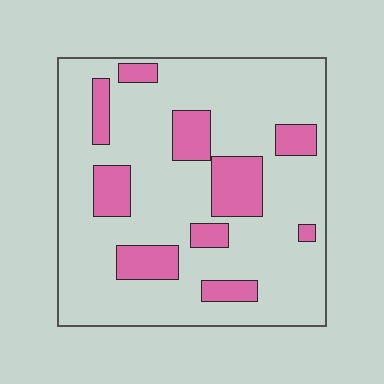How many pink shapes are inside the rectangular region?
10.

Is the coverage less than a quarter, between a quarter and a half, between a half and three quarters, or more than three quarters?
Less than a quarter.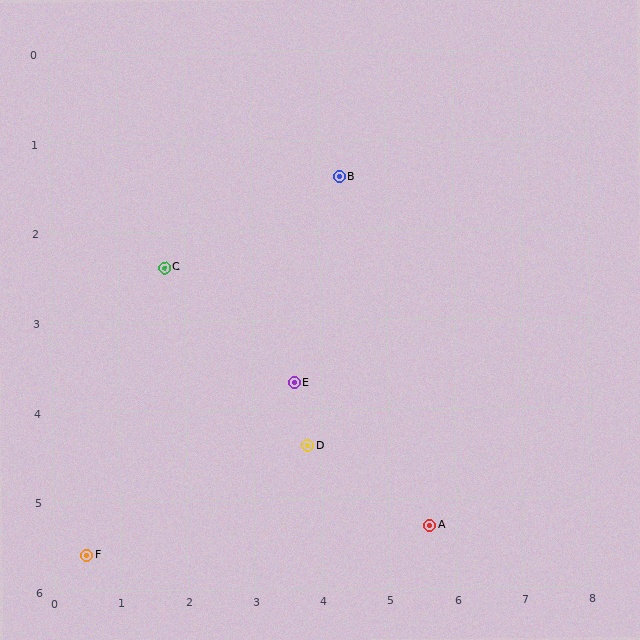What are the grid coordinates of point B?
Point B is at approximately (4.3, 1.4).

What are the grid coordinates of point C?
Point C is at approximately (1.7, 2.4).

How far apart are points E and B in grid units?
Points E and B are about 2.4 grid units apart.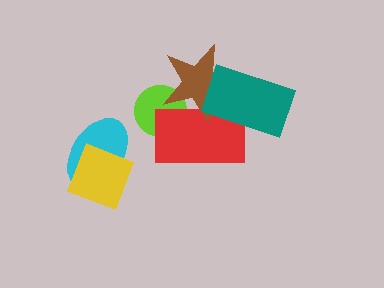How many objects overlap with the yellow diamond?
1 object overlaps with the yellow diamond.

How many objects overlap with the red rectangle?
3 objects overlap with the red rectangle.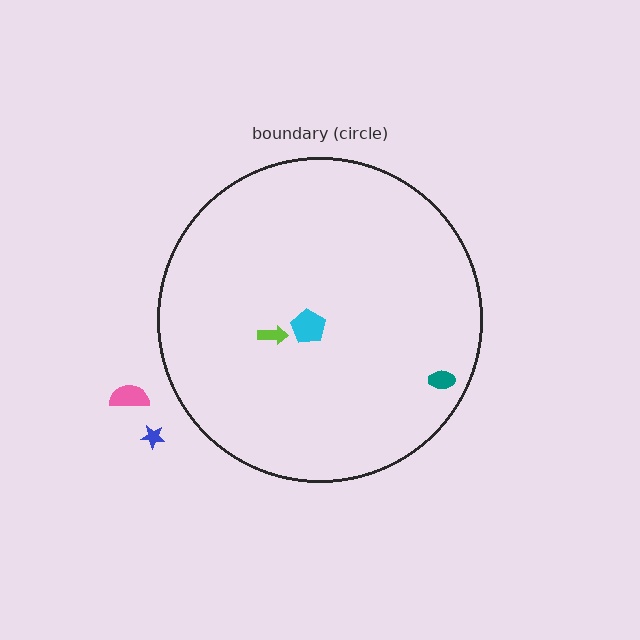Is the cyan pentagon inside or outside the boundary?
Inside.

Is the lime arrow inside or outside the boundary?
Inside.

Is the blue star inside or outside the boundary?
Outside.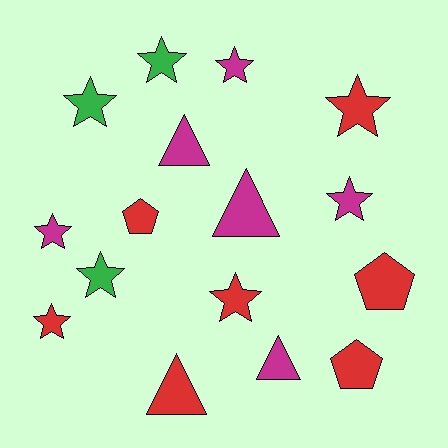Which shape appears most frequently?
Star, with 9 objects.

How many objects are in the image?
There are 16 objects.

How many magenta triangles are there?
There are 3 magenta triangles.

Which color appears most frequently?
Red, with 7 objects.